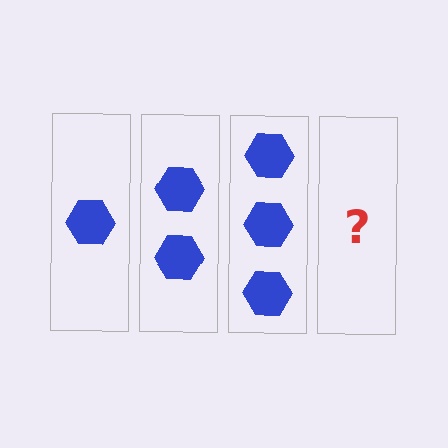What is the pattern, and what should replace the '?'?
The pattern is that each step adds one more hexagon. The '?' should be 4 hexagons.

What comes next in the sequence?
The next element should be 4 hexagons.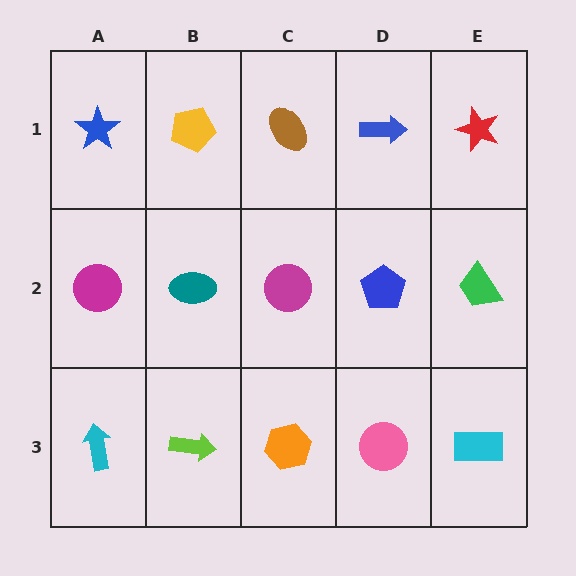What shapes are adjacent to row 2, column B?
A yellow pentagon (row 1, column B), a lime arrow (row 3, column B), a magenta circle (row 2, column A), a magenta circle (row 2, column C).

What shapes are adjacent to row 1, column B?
A teal ellipse (row 2, column B), a blue star (row 1, column A), a brown ellipse (row 1, column C).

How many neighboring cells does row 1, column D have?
3.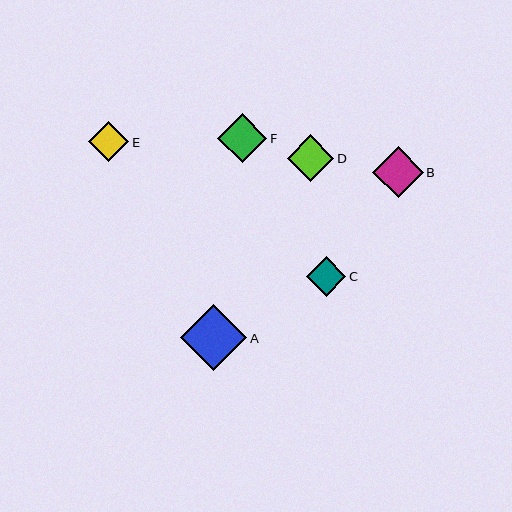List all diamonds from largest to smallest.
From largest to smallest: A, B, F, D, E, C.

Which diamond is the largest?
Diamond A is the largest with a size of approximately 66 pixels.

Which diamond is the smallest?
Diamond C is the smallest with a size of approximately 40 pixels.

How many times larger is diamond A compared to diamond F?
Diamond A is approximately 1.3 times the size of diamond F.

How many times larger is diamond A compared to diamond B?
Diamond A is approximately 1.3 times the size of diamond B.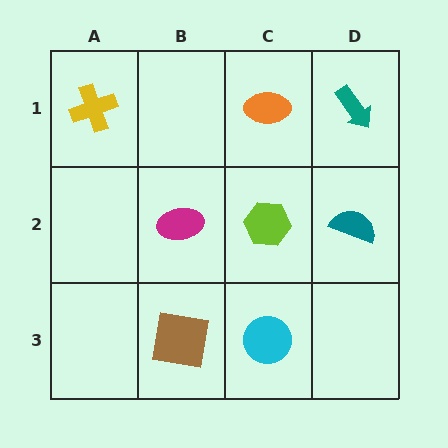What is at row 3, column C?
A cyan circle.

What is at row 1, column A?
A yellow cross.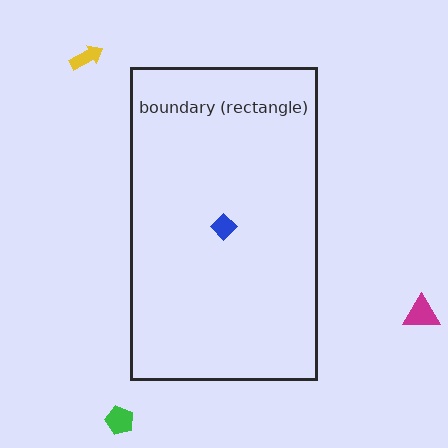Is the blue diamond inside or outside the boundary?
Inside.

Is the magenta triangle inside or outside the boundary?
Outside.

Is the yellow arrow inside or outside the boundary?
Outside.